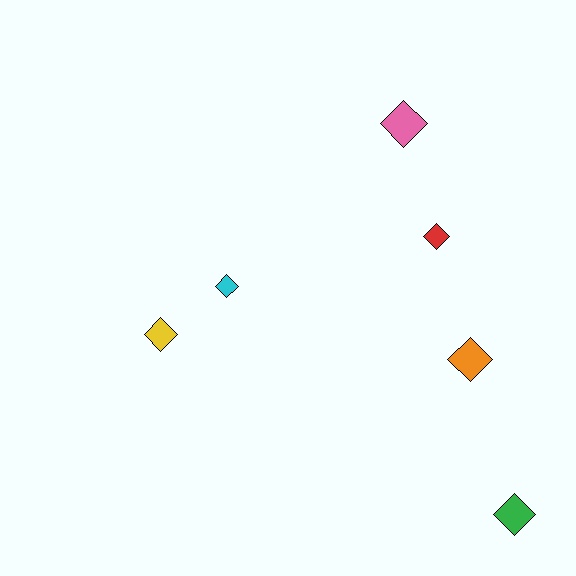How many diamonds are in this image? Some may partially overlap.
There are 6 diamonds.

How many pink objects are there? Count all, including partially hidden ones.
There is 1 pink object.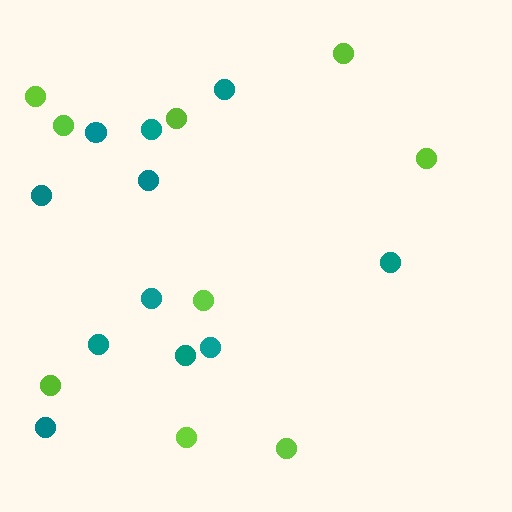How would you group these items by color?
There are 2 groups: one group of lime circles (9) and one group of teal circles (11).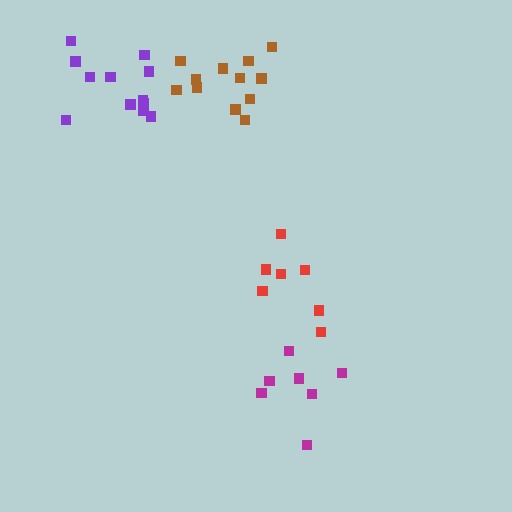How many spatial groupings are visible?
There are 4 spatial groupings.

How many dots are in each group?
Group 1: 7 dots, Group 2: 12 dots, Group 3: 7 dots, Group 4: 12 dots (38 total).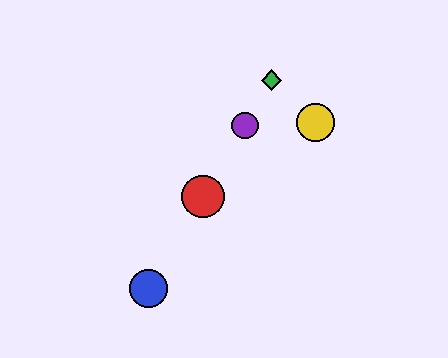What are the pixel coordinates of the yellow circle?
The yellow circle is at (315, 122).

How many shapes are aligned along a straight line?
4 shapes (the red circle, the blue circle, the green diamond, the purple circle) are aligned along a straight line.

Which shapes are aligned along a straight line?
The red circle, the blue circle, the green diamond, the purple circle are aligned along a straight line.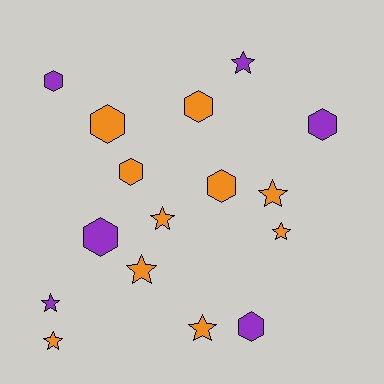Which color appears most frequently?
Orange, with 10 objects.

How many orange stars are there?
There are 6 orange stars.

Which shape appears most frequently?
Hexagon, with 8 objects.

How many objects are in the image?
There are 16 objects.